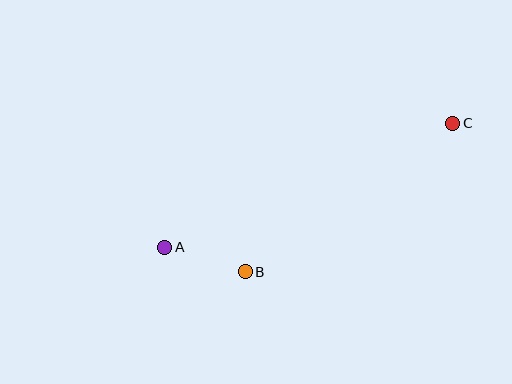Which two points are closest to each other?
Points A and B are closest to each other.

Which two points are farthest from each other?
Points A and C are farthest from each other.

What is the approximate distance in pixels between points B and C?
The distance between B and C is approximately 256 pixels.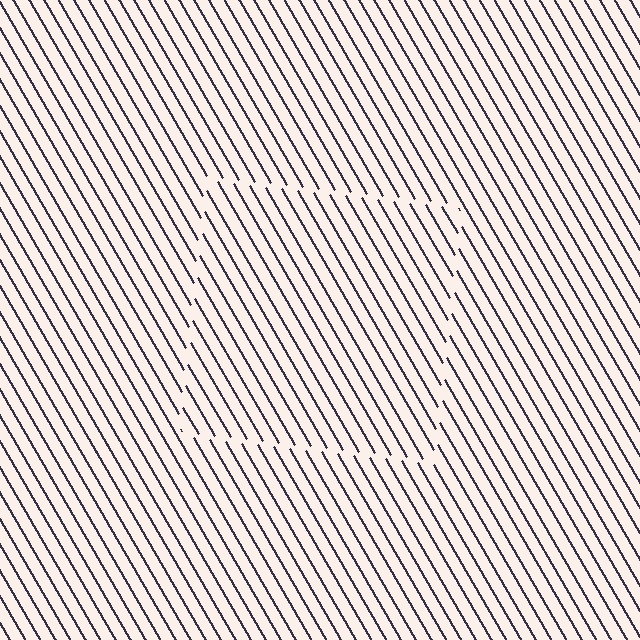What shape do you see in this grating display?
An illusory square. The interior of the shape contains the same grating, shifted by half a period — the contour is defined by the phase discontinuity where line-ends from the inner and outer gratings abut.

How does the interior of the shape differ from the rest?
The interior of the shape contains the same grating, shifted by half a period — the contour is defined by the phase discontinuity where line-ends from the inner and outer gratings abut.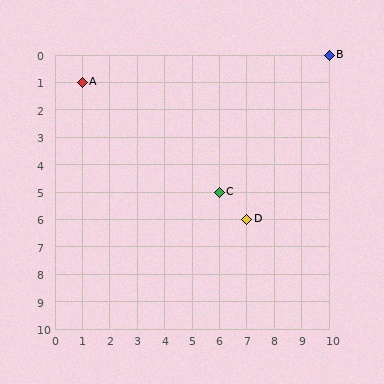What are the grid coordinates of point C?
Point C is at grid coordinates (6, 5).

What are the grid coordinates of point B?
Point B is at grid coordinates (10, 0).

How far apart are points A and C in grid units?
Points A and C are 5 columns and 4 rows apart (about 6.4 grid units diagonally).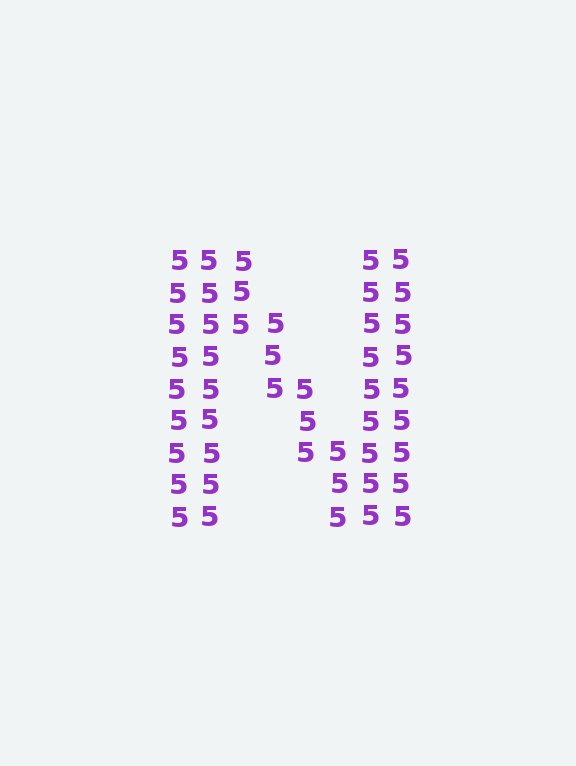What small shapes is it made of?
It is made of small digit 5's.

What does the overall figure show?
The overall figure shows the letter N.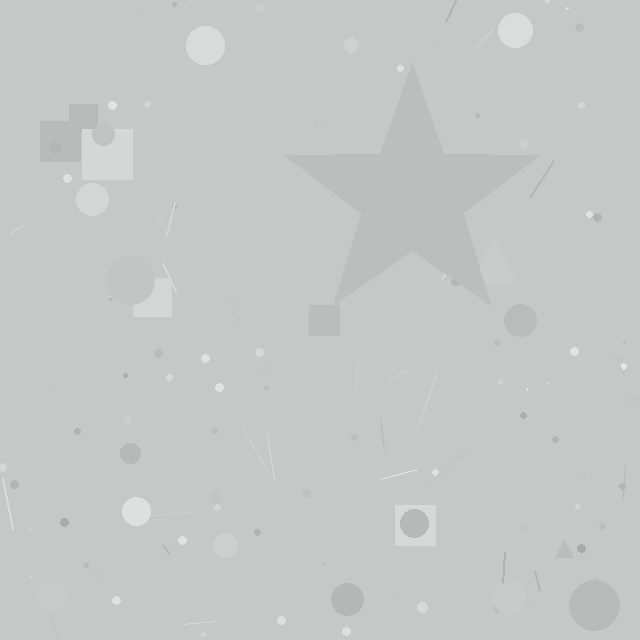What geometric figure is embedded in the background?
A star is embedded in the background.